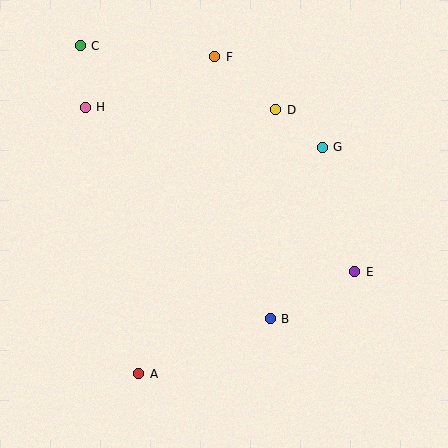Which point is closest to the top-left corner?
Point C is closest to the top-left corner.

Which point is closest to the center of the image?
Point B at (270, 319) is closest to the center.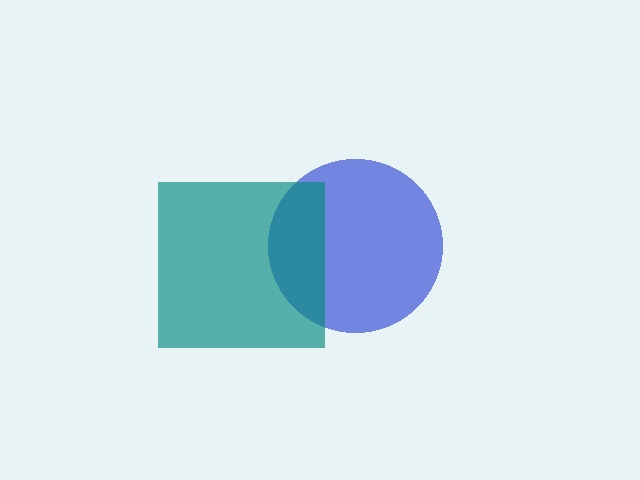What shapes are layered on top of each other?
The layered shapes are: a blue circle, a teal square.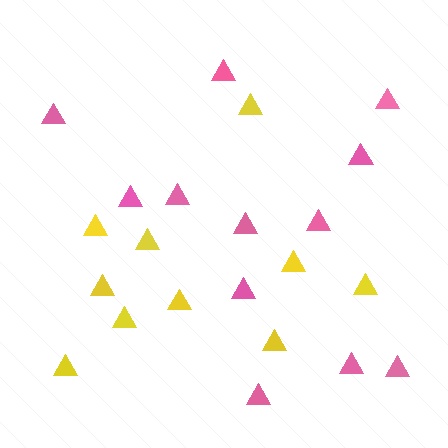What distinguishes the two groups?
There are 2 groups: one group of pink triangles (12) and one group of yellow triangles (10).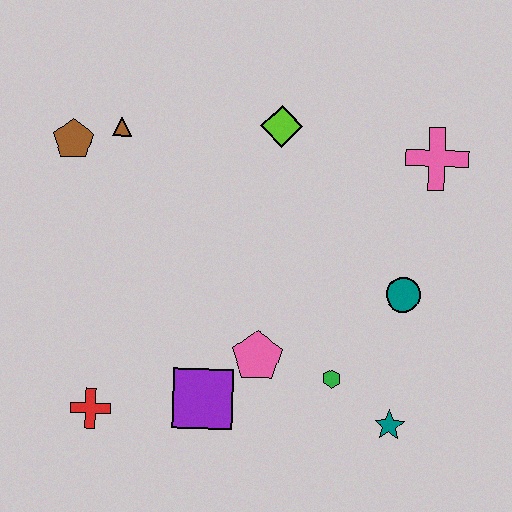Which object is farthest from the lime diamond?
The red cross is farthest from the lime diamond.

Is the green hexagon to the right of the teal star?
No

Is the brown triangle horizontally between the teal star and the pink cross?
No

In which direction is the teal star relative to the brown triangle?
The teal star is below the brown triangle.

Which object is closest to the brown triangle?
The brown pentagon is closest to the brown triangle.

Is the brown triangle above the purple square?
Yes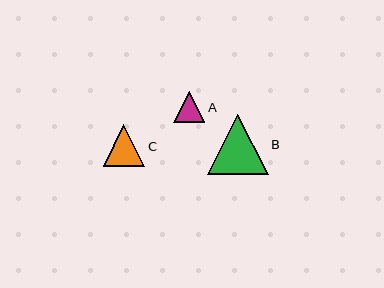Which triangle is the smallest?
Triangle A is the smallest with a size of approximately 31 pixels.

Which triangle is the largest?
Triangle B is the largest with a size of approximately 60 pixels.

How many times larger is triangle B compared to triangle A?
Triangle B is approximately 1.9 times the size of triangle A.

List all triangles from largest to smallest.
From largest to smallest: B, C, A.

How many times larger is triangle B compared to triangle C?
Triangle B is approximately 1.5 times the size of triangle C.